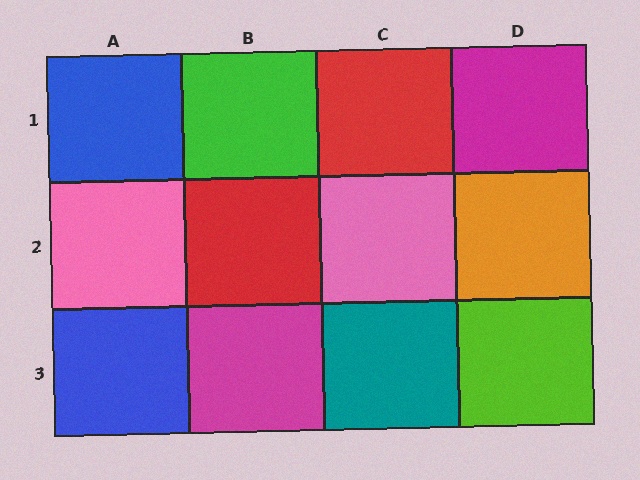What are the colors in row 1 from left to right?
Blue, green, red, magenta.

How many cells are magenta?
2 cells are magenta.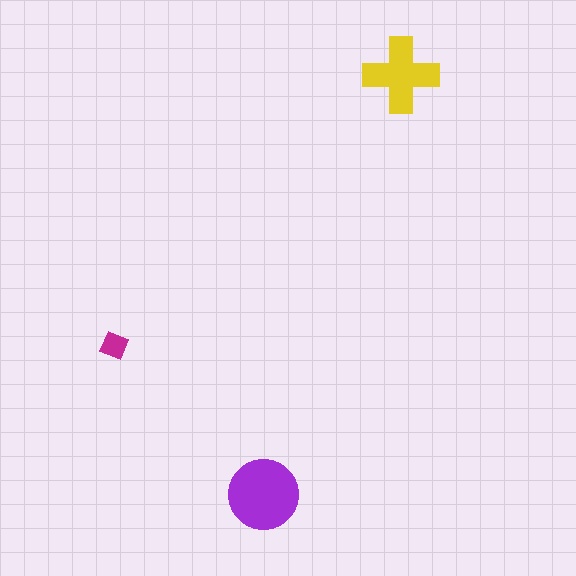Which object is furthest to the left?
The magenta diamond is leftmost.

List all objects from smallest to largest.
The magenta diamond, the yellow cross, the purple circle.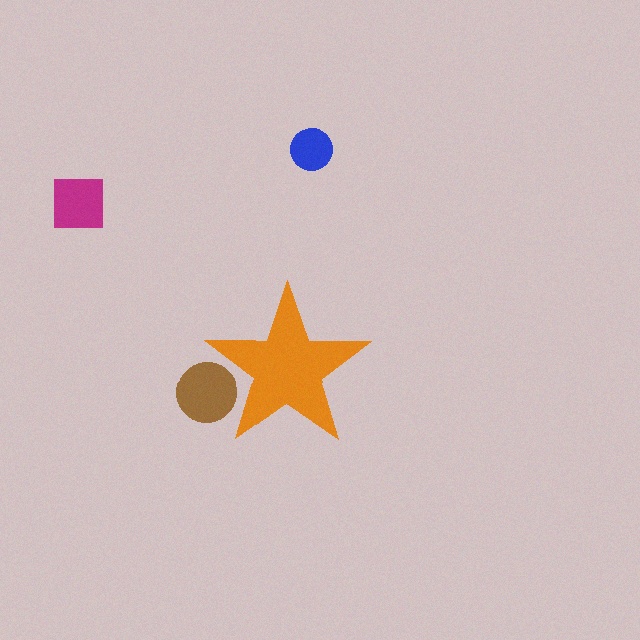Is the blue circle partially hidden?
No, the blue circle is fully visible.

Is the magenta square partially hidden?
No, the magenta square is fully visible.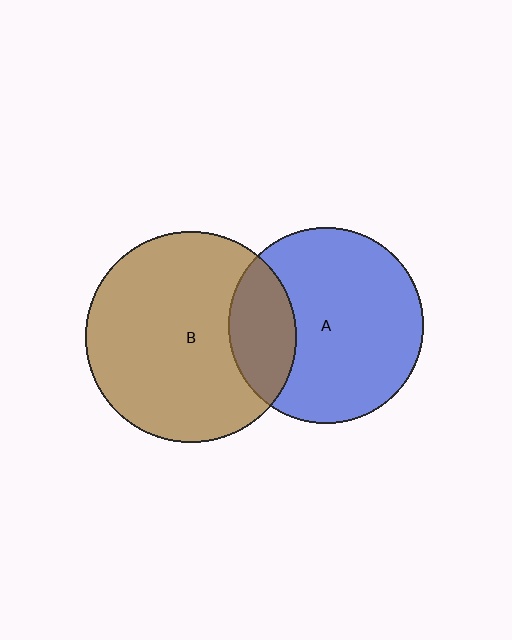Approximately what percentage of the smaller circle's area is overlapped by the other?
Approximately 25%.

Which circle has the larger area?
Circle B (brown).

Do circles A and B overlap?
Yes.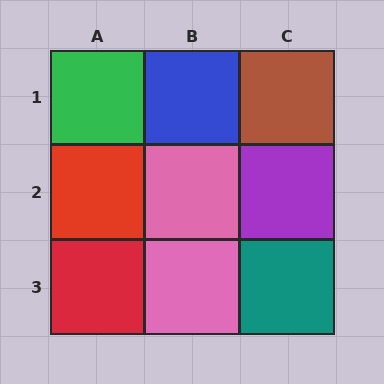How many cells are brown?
1 cell is brown.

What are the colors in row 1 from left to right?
Green, blue, brown.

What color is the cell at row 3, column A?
Red.